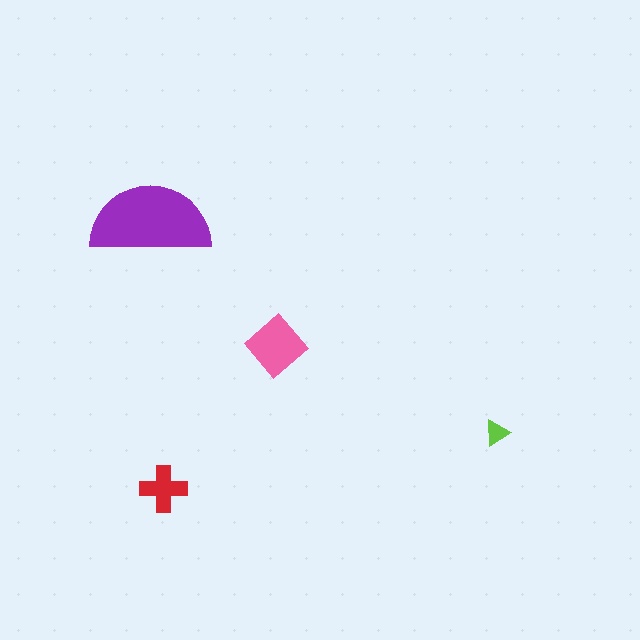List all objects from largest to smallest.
The purple semicircle, the pink diamond, the red cross, the lime triangle.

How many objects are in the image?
There are 4 objects in the image.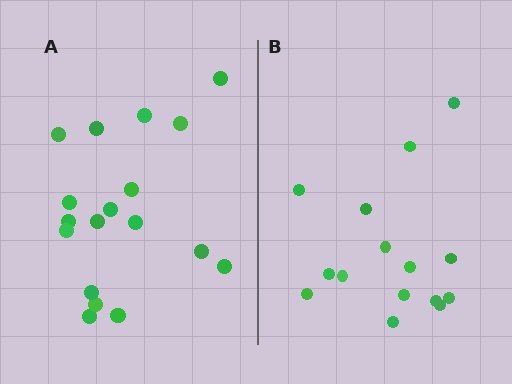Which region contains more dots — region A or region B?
Region A (the left region) has more dots.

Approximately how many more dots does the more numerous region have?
Region A has just a few more — roughly 2 or 3 more dots than region B.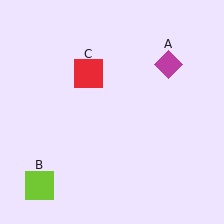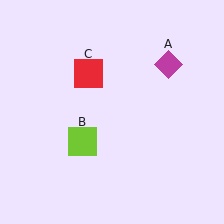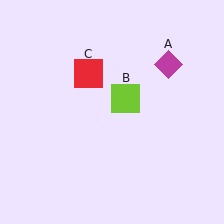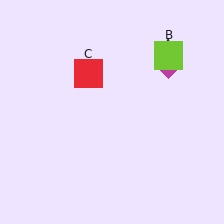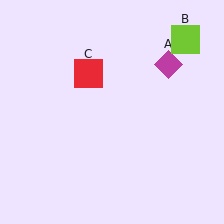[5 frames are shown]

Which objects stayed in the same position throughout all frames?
Magenta diamond (object A) and red square (object C) remained stationary.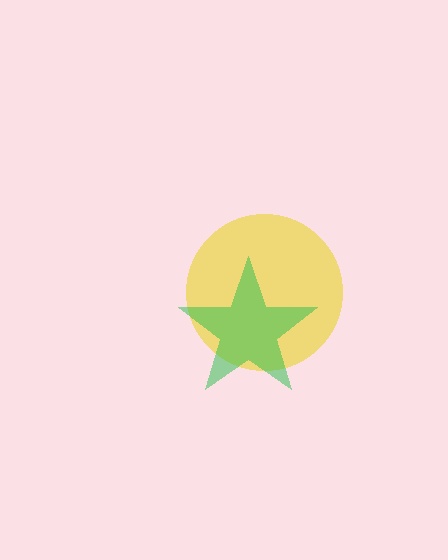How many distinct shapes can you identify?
There are 2 distinct shapes: a yellow circle, a green star.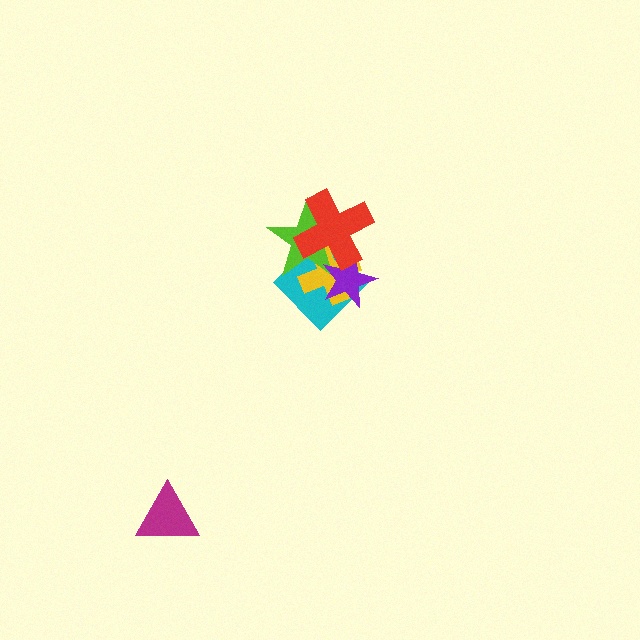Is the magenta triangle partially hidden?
No, no other shape covers it.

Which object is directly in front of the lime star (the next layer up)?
The purple star is directly in front of the lime star.